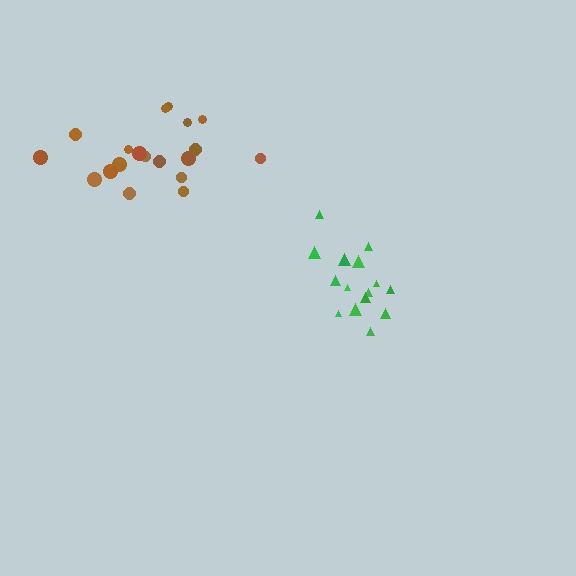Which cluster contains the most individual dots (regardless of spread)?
Brown (19).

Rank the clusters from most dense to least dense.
green, brown.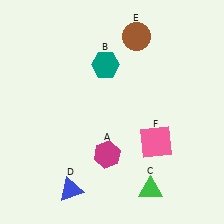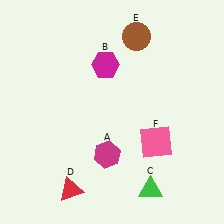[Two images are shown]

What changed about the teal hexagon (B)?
In Image 1, B is teal. In Image 2, it changed to magenta.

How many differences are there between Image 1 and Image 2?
There are 2 differences between the two images.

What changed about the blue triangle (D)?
In Image 1, D is blue. In Image 2, it changed to red.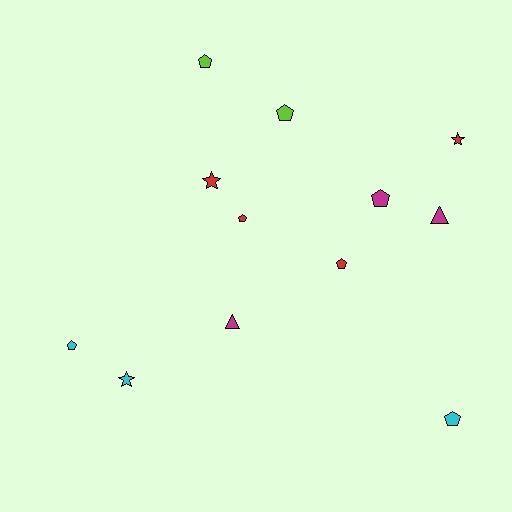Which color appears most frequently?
Red, with 4 objects.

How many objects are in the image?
There are 12 objects.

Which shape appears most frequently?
Pentagon, with 7 objects.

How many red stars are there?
There are 2 red stars.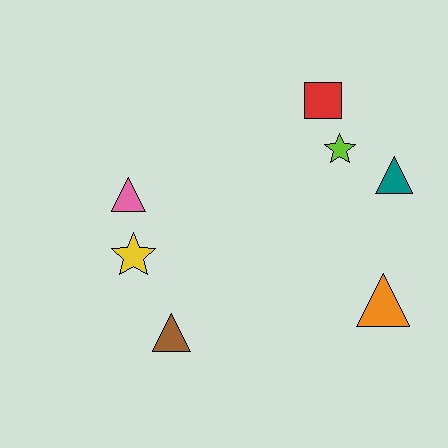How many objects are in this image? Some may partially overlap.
There are 7 objects.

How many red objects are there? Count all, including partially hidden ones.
There is 1 red object.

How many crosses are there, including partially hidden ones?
There are no crosses.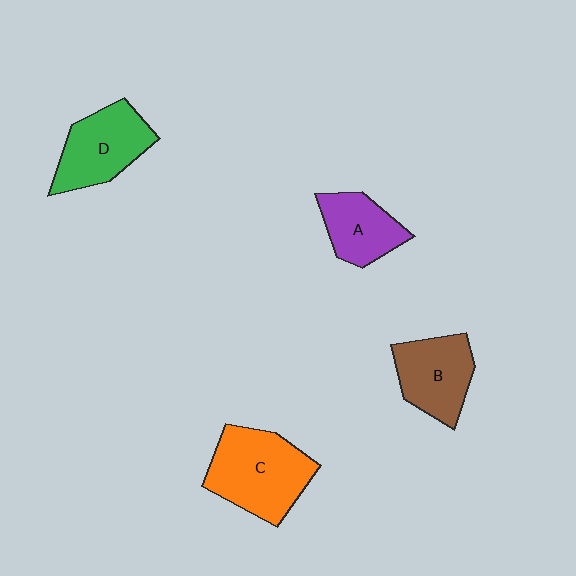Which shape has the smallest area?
Shape A (purple).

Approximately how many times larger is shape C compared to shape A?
Approximately 1.6 times.